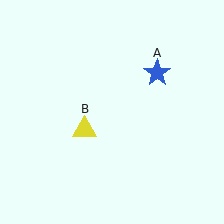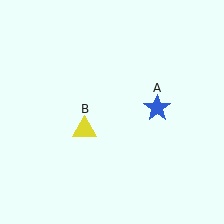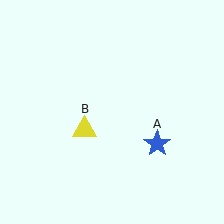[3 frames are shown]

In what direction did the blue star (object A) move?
The blue star (object A) moved down.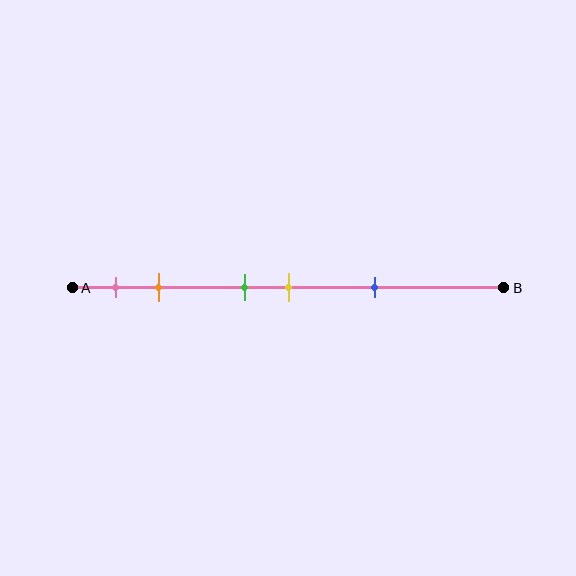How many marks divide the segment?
There are 5 marks dividing the segment.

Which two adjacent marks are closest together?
The green and yellow marks are the closest adjacent pair.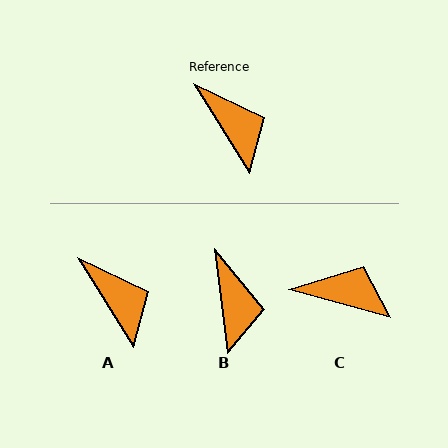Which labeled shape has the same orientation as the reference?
A.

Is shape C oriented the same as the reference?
No, it is off by about 43 degrees.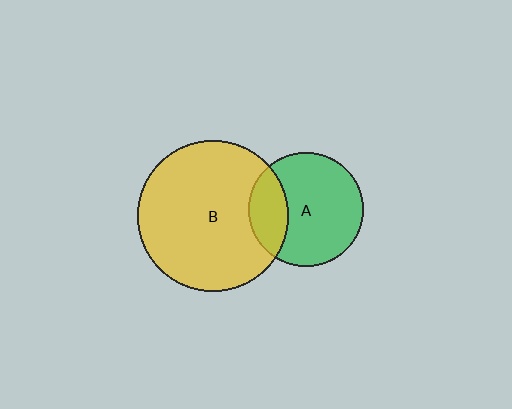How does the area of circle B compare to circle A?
Approximately 1.8 times.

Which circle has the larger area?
Circle B (yellow).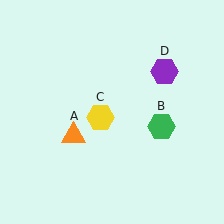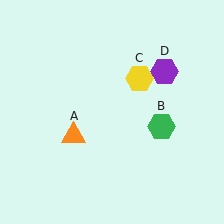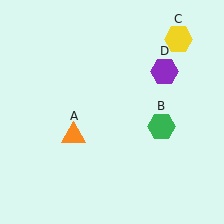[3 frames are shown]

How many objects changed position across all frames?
1 object changed position: yellow hexagon (object C).